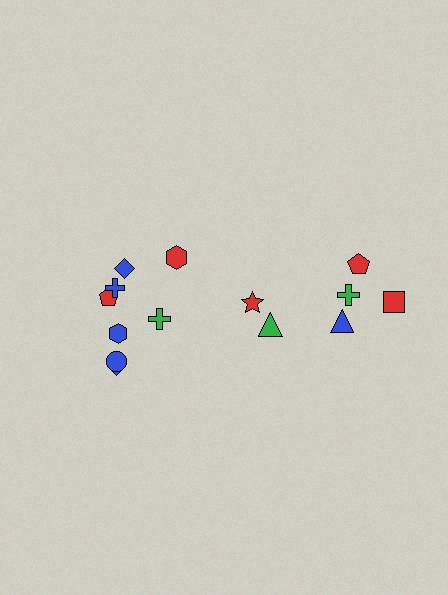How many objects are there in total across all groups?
There are 14 objects.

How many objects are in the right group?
There are 6 objects.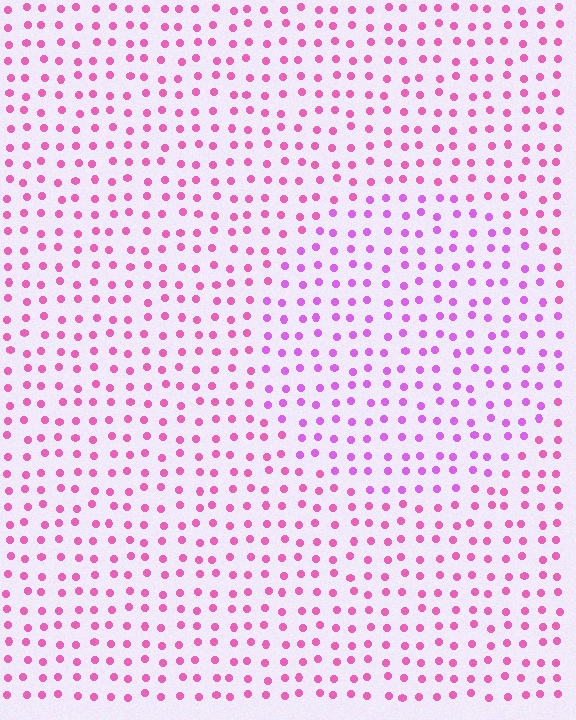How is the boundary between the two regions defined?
The boundary is defined purely by a slight shift in hue (about 29 degrees). Spacing, size, and orientation are identical on both sides.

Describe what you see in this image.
The image is filled with small pink elements in a uniform arrangement. A circle-shaped region is visible where the elements are tinted to a slightly different hue, forming a subtle color boundary.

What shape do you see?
I see a circle.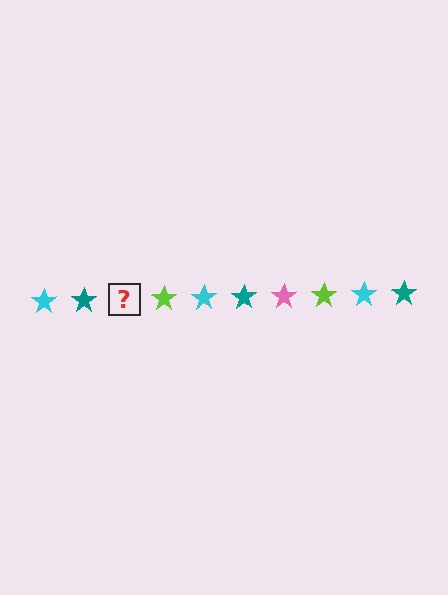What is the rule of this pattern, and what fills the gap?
The rule is that the pattern cycles through cyan, teal, pink, lime stars. The gap should be filled with a pink star.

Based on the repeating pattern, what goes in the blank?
The blank should be a pink star.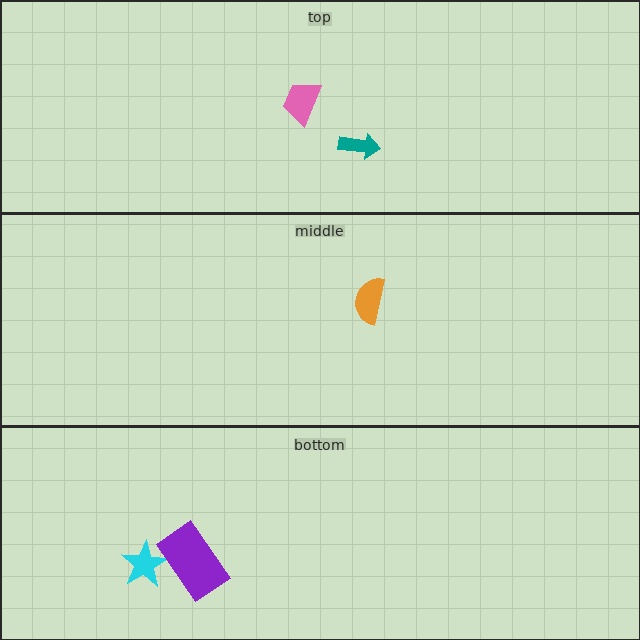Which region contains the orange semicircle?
The middle region.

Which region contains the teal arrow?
The top region.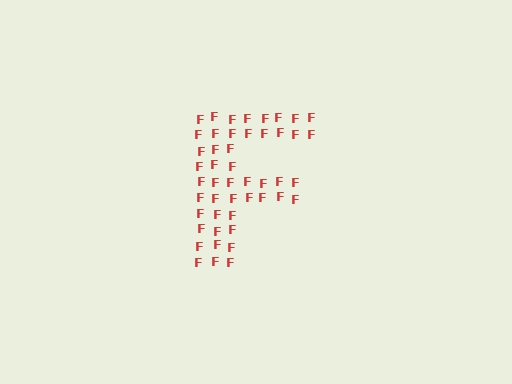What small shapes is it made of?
It is made of small letter F's.